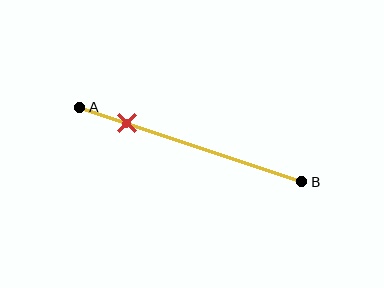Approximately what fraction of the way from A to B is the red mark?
The red mark is approximately 20% of the way from A to B.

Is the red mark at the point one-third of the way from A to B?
No, the mark is at about 20% from A, not at the 33% one-third point.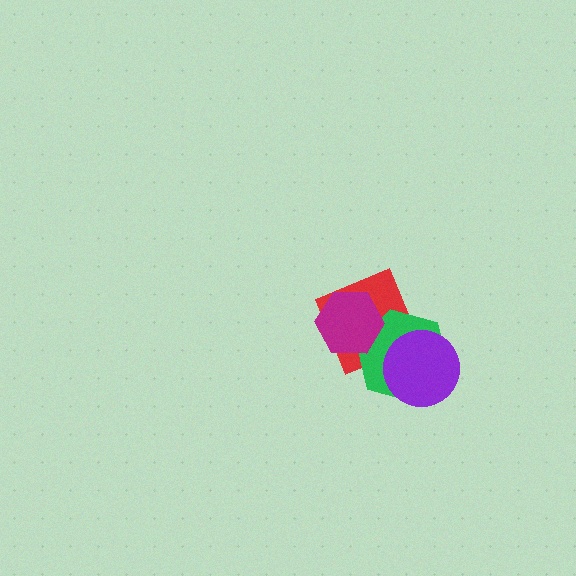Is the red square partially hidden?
Yes, it is partially covered by another shape.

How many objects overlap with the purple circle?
1 object overlaps with the purple circle.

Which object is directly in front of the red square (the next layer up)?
The green hexagon is directly in front of the red square.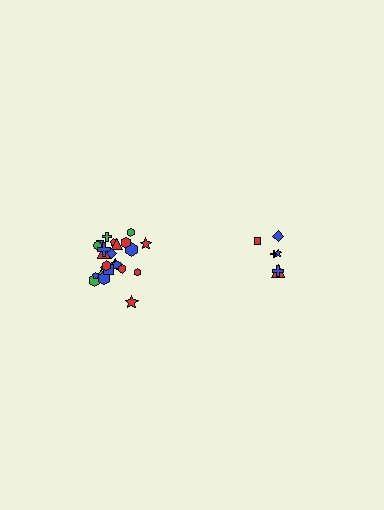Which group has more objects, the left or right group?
The left group.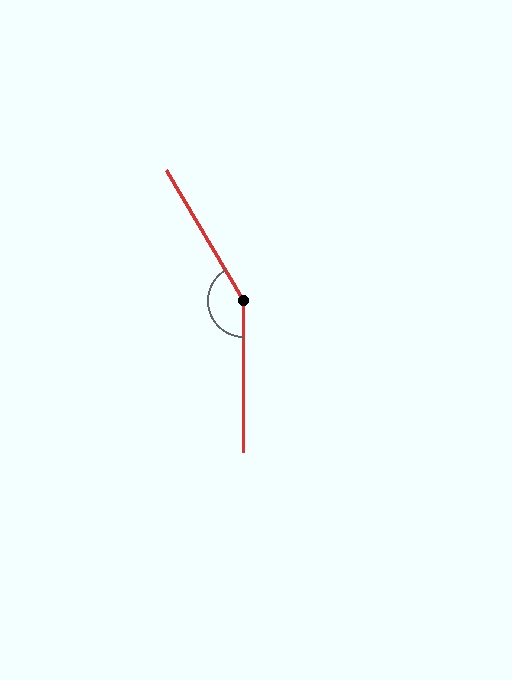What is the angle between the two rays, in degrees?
Approximately 149 degrees.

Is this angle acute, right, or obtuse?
It is obtuse.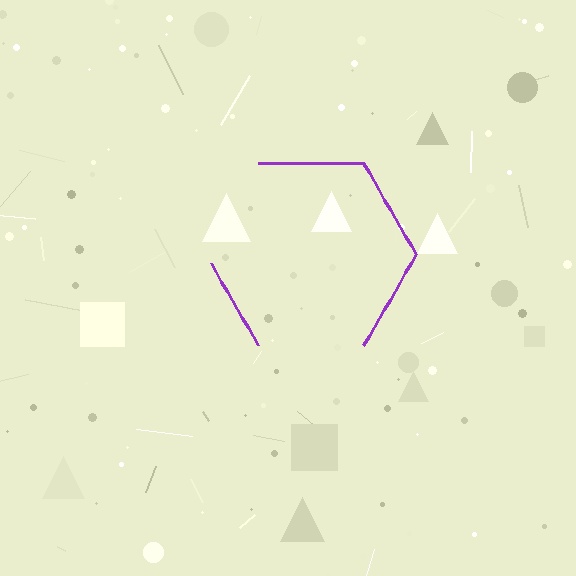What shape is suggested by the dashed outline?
The dashed outline suggests a hexagon.